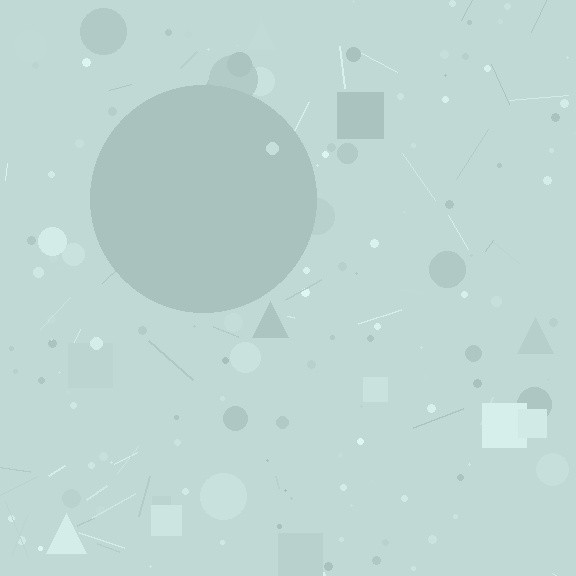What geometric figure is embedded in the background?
A circle is embedded in the background.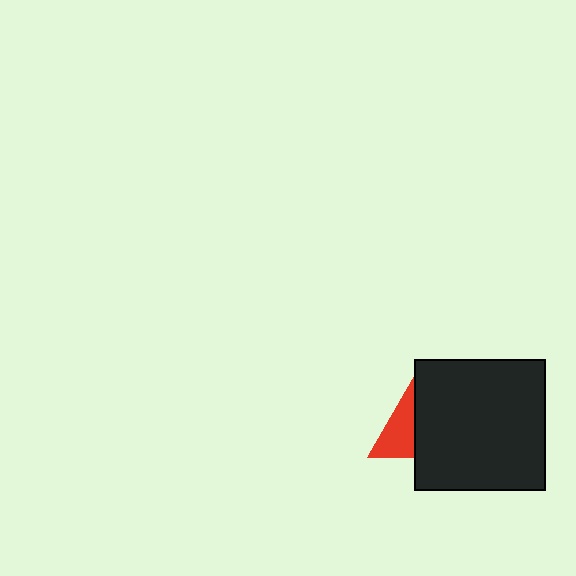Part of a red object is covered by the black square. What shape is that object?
It is a triangle.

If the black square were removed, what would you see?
You would see the complete red triangle.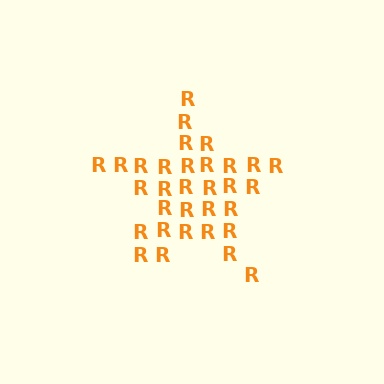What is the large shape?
The large shape is a star.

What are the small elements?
The small elements are letter R's.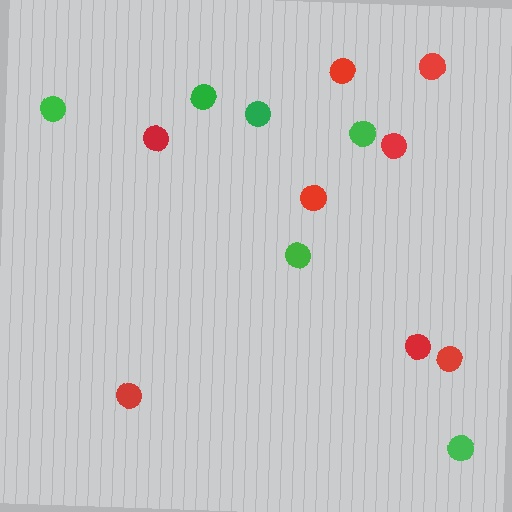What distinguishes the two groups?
There are 2 groups: one group of red circles (8) and one group of green circles (6).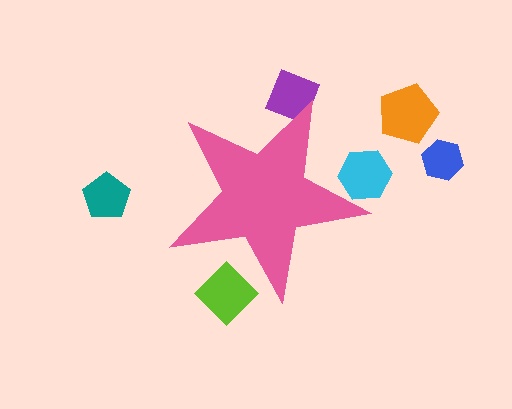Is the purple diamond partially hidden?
Yes, the purple diamond is partially hidden behind the pink star.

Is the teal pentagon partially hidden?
No, the teal pentagon is fully visible.